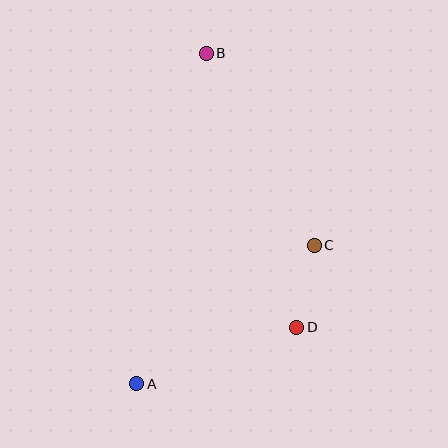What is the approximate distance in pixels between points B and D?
The distance between B and D is approximately 288 pixels.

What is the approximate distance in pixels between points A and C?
The distance between A and C is approximately 225 pixels.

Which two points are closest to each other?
Points C and D are closest to each other.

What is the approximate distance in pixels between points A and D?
The distance between A and D is approximately 169 pixels.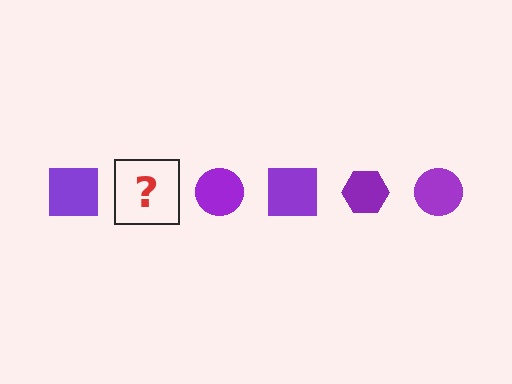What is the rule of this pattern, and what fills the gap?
The rule is that the pattern cycles through square, hexagon, circle shapes in purple. The gap should be filled with a purple hexagon.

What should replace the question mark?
The question mark should be replaced with a purple hexagon.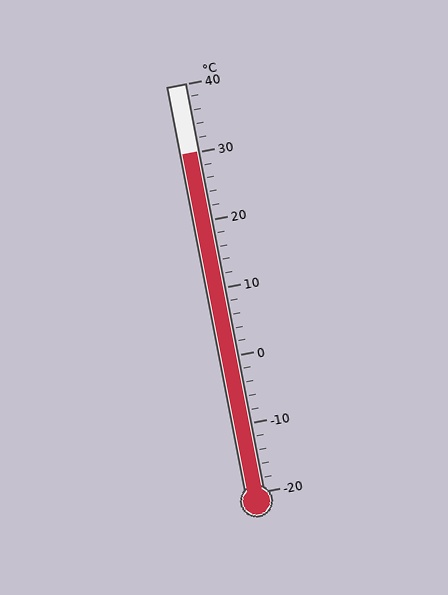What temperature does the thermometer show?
The thermometer shows approximately 30°C.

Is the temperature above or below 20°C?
The temperature is above 20°C.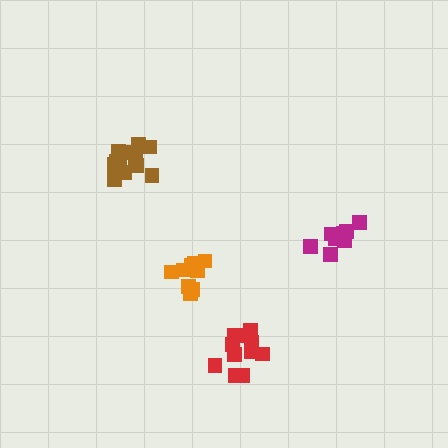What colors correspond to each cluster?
The clusters are colored: magenta, red, brown, orange.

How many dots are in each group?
Group 1: 8 dots, Group 2: 11 dots, Group 3: 14 dots, Group 4: 11 dots (44 total).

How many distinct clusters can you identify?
There are 4 distinct clusters.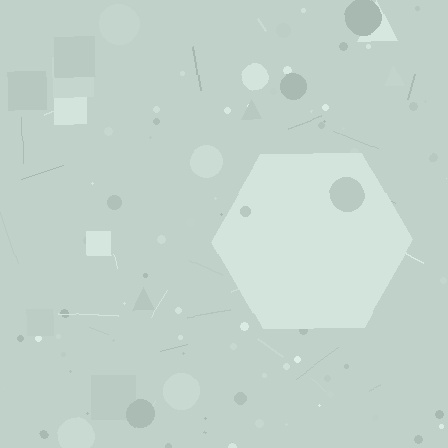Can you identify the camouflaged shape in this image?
The camouflaged shape is a hexagon.